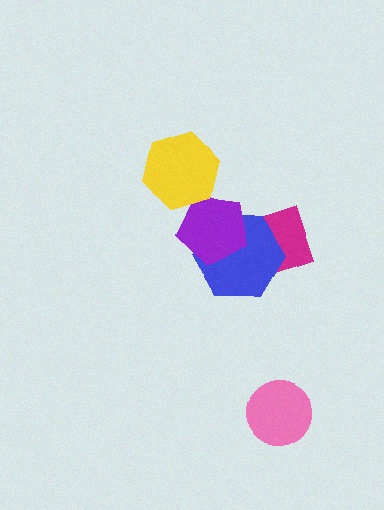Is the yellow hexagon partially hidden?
No, no other shape covers it.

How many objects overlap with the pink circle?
0 objects overlap with the pink circle.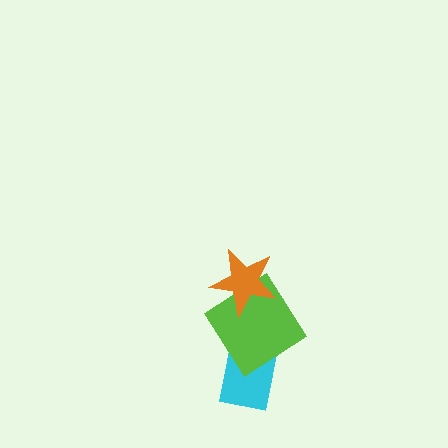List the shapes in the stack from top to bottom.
From top to bottom: the orange star, the lime diamond, the cyan rectangle.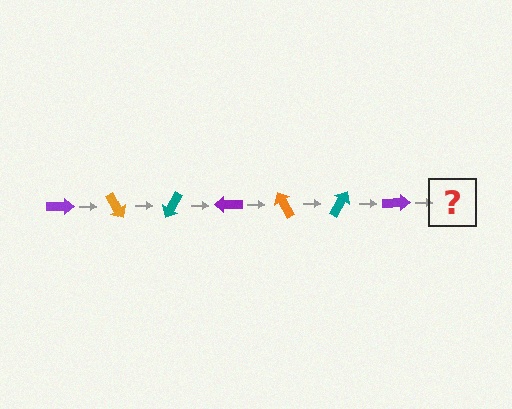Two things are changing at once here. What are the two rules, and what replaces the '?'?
The two rules are that it rotates 60 degrees each step and the color cycles through purple, orange, and teal. The '?' should be an orange arrow, rotated 420 degrees from the start.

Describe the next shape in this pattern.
It should be an orange arrow, rotated 420 degrees from the start.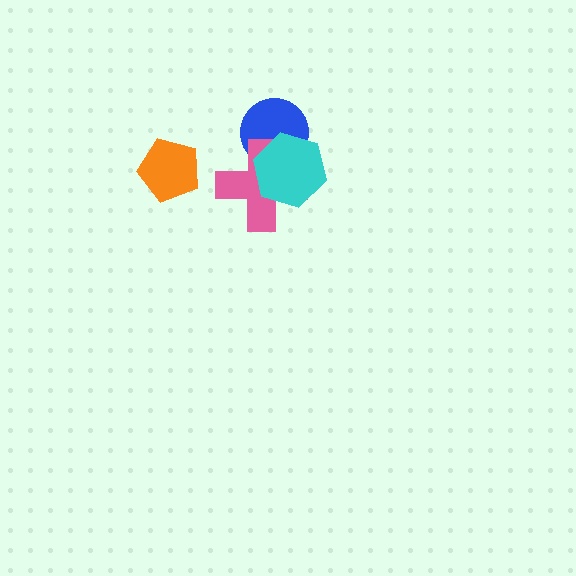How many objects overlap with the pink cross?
2 objects overlap with the pink cross.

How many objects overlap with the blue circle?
2 objects overlap with the blue circle.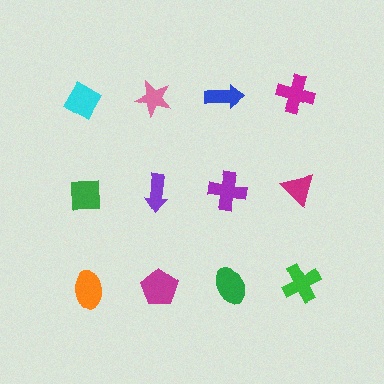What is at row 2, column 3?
A purple cross.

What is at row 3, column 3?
A green ellipse.